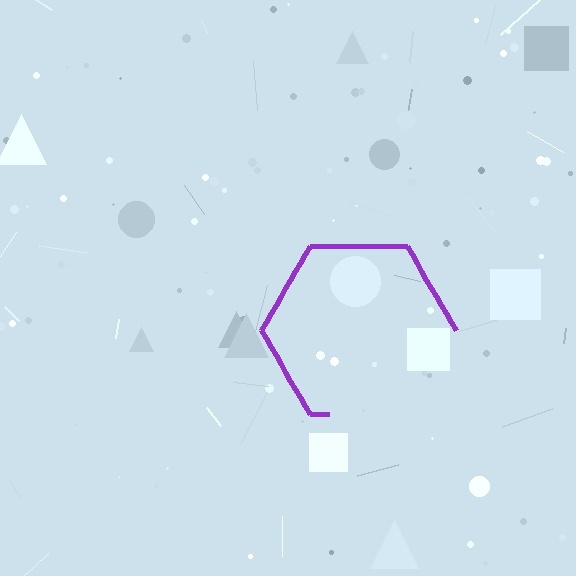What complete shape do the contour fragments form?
The contour fragments form a hexagon.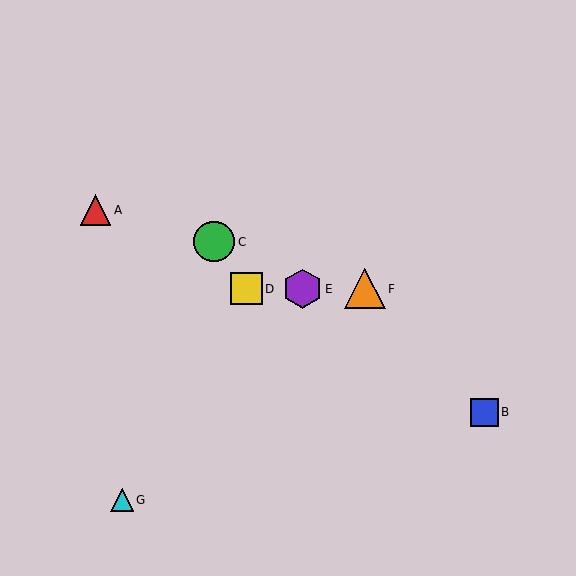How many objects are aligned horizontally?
3 objects (D, E, F) are aligned horizontally.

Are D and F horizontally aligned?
Yes, both are at y≈289.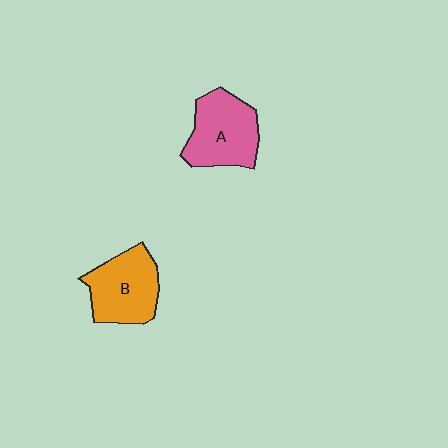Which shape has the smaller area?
Shape B (orange).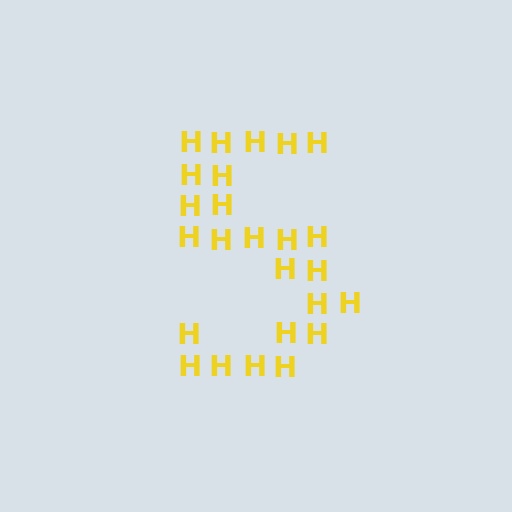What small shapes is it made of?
It is made of small letter H's.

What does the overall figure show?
The overall figure shows the digit 5.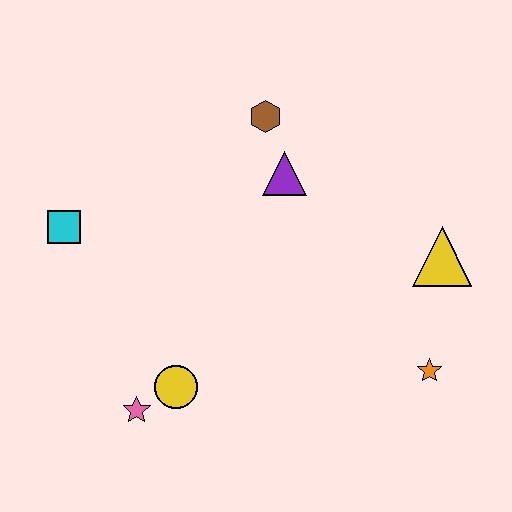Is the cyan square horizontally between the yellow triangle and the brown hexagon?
No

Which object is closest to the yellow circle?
The pink star is closest to the yellow circle.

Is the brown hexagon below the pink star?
No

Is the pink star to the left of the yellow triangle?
Yes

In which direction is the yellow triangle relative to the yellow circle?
The yellow triangle is to the right of the yellow circle.